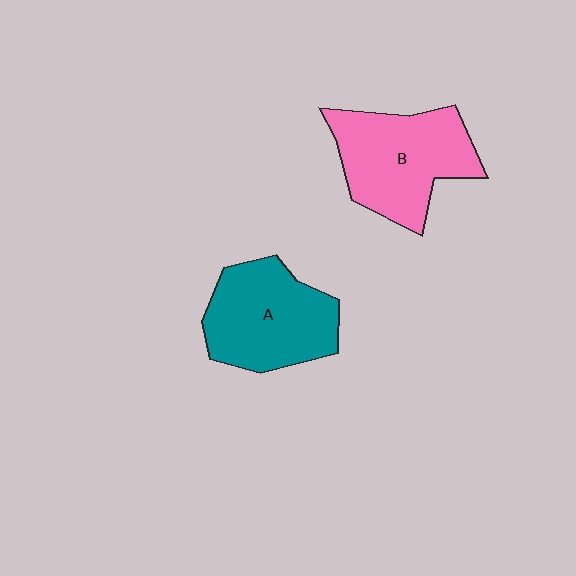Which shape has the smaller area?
Shape A (teal).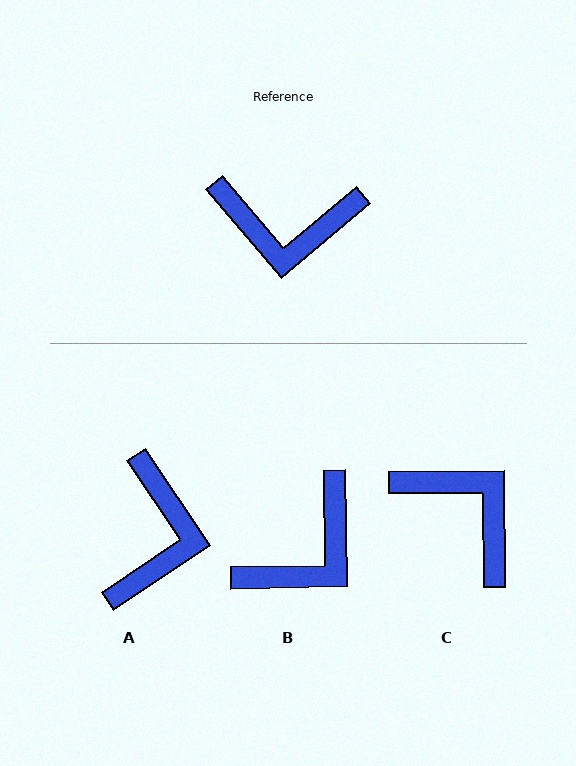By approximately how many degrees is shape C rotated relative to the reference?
Approximately 140 degrees counter-clockwise.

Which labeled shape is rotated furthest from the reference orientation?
C, about 140 degrees away.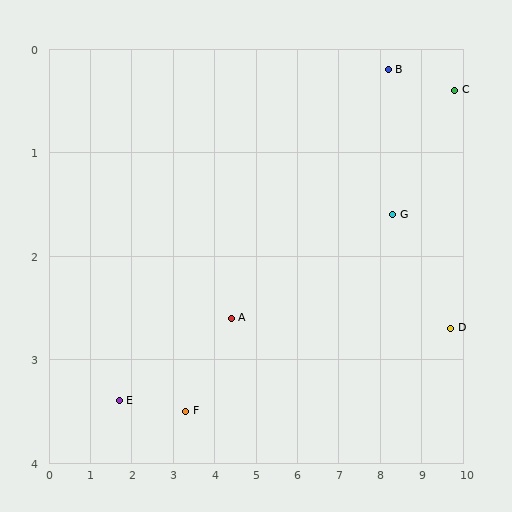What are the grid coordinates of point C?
Point C is at approximately (9.8, 0.4).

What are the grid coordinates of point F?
Point F is at approximately (3.3, 3.5).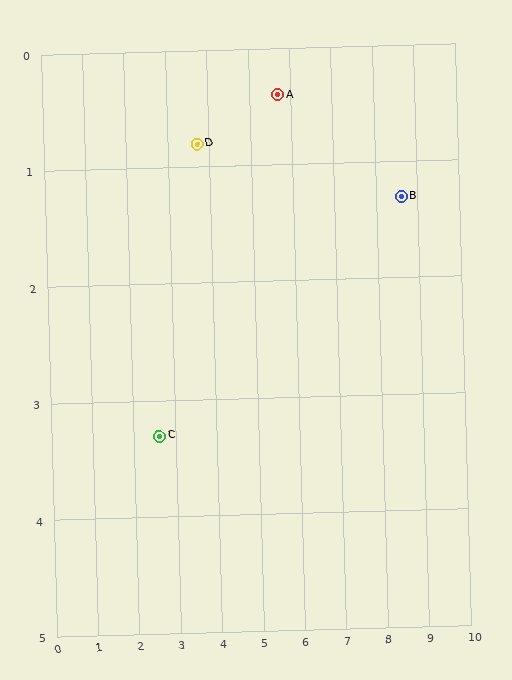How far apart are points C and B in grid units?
Points C and B are about 6.3 grid units apart.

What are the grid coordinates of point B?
Point B is at approximately (8.6, 1.3).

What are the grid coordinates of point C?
Point C is at approximately (2.6, 3.3).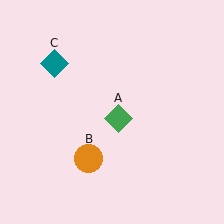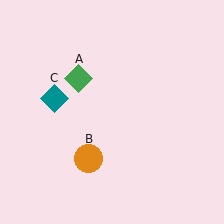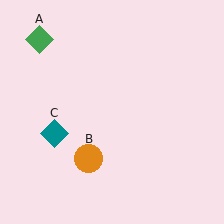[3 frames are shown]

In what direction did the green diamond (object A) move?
The green diamond (object A) moved up and to the left.